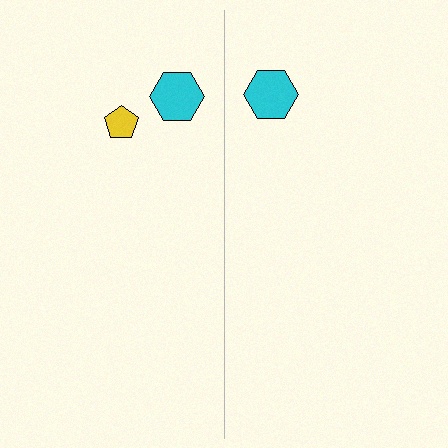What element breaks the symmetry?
A yellow pentagon is missing from the right side.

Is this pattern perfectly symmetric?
No, the pattern is not perfectly symmetric. A yellow pentagon is missing from the right side.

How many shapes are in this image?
There are 3 shapes in this image.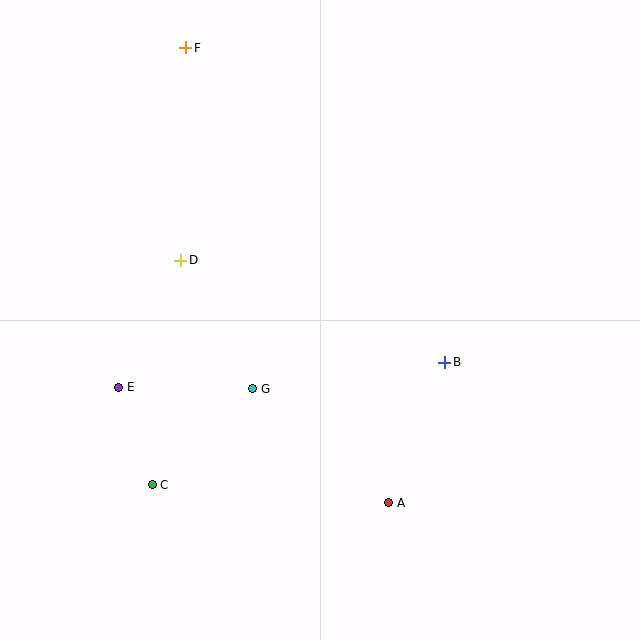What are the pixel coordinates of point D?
Point D is at (181, 260).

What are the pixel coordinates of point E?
Point E is at (119, 387).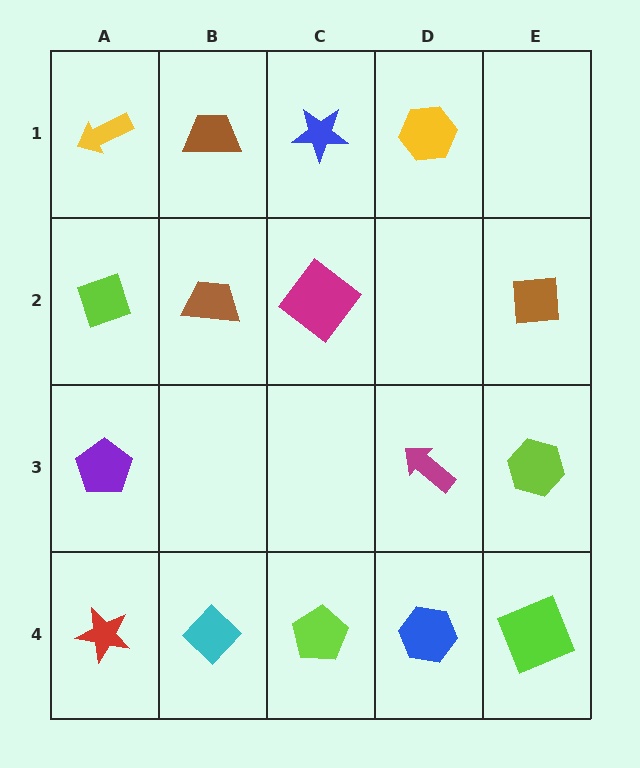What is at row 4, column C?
A lime pentagon.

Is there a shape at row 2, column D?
No, that cell is empty.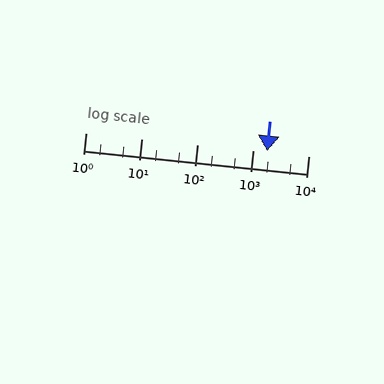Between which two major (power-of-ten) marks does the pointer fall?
The pointer is between 1000 and 10000.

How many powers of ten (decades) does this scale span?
The scale spans 4 decades, from 1 to 10000.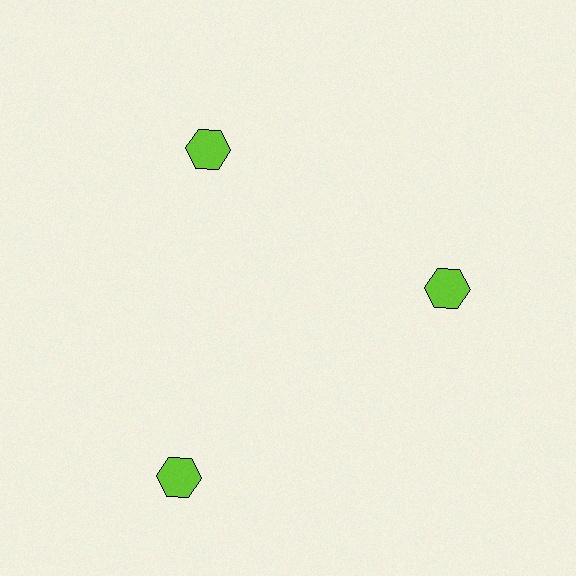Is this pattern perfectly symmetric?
No. The 3 lime hexagons are arranged in a ring, but one element near the 7 o'clock position is pushed outward from the center, breaking the 3-fold rotational symmetry.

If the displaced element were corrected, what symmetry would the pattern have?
It would have 3-fold rotational symmetry — the pattern would map onto itself every 120 degrees.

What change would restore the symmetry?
The symmetry would be restored by moving it inward, back onto the ring so that all 3 hexagons sit at equal angles and equal distance from the center.